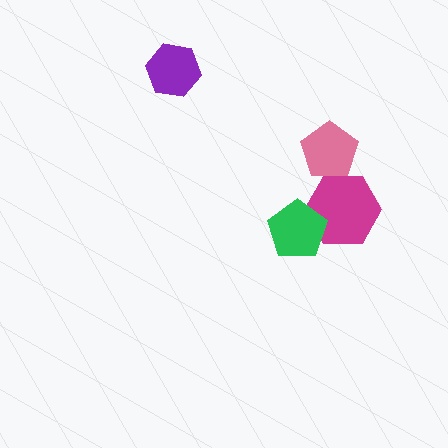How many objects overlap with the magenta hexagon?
2 objects overlap with the magenta hexagon.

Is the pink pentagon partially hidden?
Yes, it is partially covered by another shape.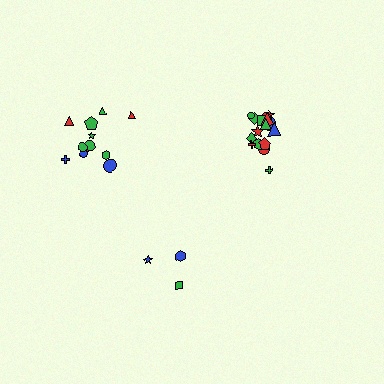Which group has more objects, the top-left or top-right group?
The top-right group.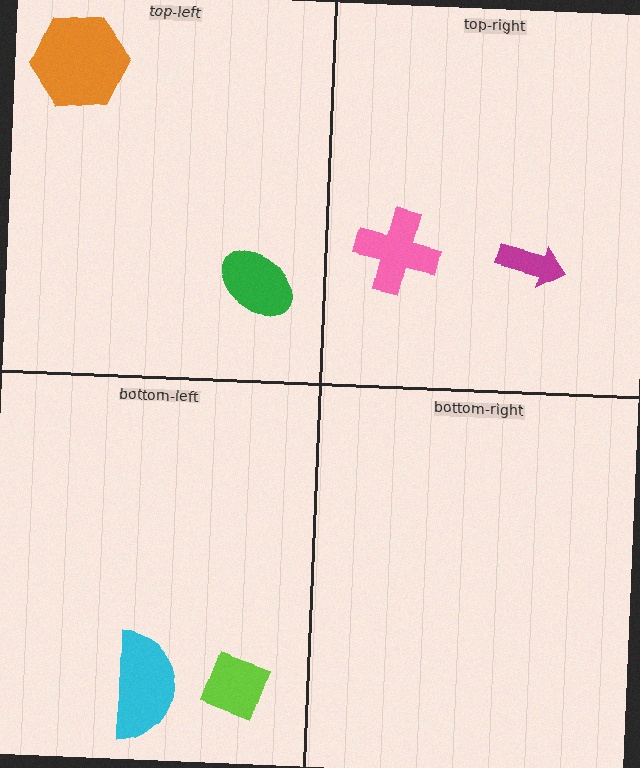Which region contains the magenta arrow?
The top-right region.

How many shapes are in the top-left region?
2.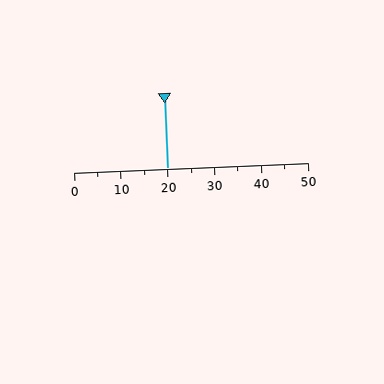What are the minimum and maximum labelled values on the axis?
The axis runs from 0 to 50.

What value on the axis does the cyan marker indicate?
The marker indicates approximately 20.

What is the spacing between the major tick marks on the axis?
The major ticks are spaced 10 apart.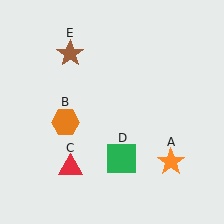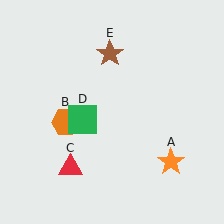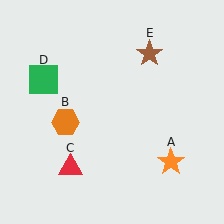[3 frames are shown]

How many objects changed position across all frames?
2 objects changed position: green square (object D), brown star (object E).